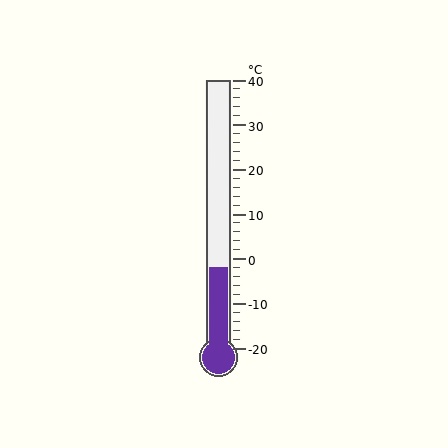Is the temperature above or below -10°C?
The temperature is above -10°C.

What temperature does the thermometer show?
The thermometer shows approximately -2°C.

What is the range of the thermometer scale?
The thermometer scale ranges from -20°C to 40°C.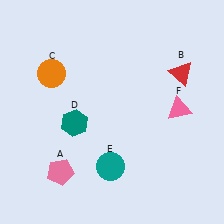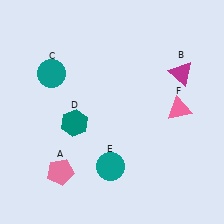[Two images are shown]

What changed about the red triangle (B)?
In Image 1, B is red. In Image 2, it changed to magenta.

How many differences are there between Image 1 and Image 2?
There are 2 differences between the two images.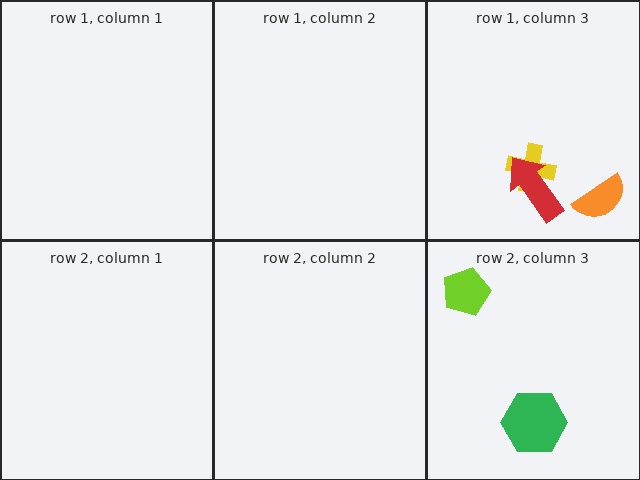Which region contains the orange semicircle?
The row 1, column 3 region.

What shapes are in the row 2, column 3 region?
The lime pentagon, the green hexagon.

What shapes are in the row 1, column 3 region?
The orange semicircle, the yellow cross, the red arrow.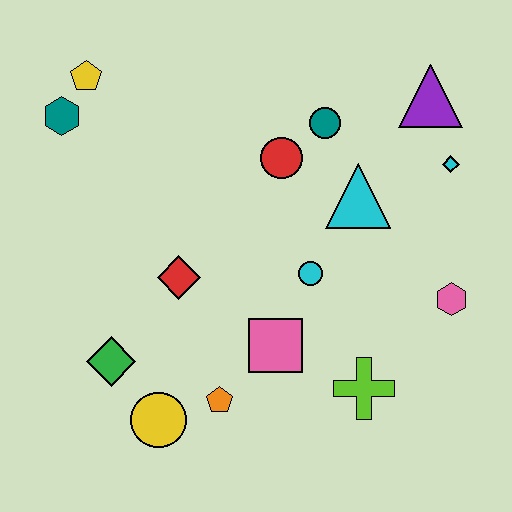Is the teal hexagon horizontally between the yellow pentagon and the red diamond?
No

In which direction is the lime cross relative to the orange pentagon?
The lime cross is to the right of the orange pentagon.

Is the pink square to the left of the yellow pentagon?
No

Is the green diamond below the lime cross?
No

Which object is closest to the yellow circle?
The orange pentagon is closest to the yellow circle.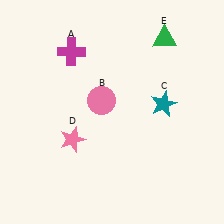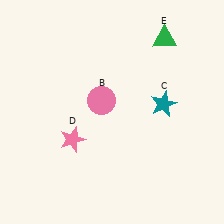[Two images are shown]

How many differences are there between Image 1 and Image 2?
There is 1 difference between the two images.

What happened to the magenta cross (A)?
The magenta cross (A) was removed in Image 2. It was in the top-left area of Image 1.